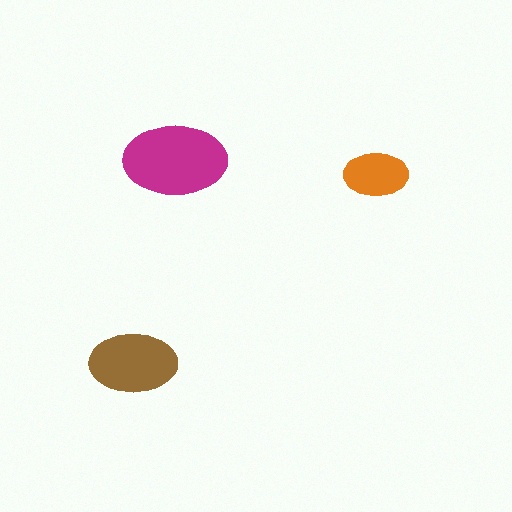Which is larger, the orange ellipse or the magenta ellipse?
The magenta one.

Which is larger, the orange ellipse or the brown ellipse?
The brown one.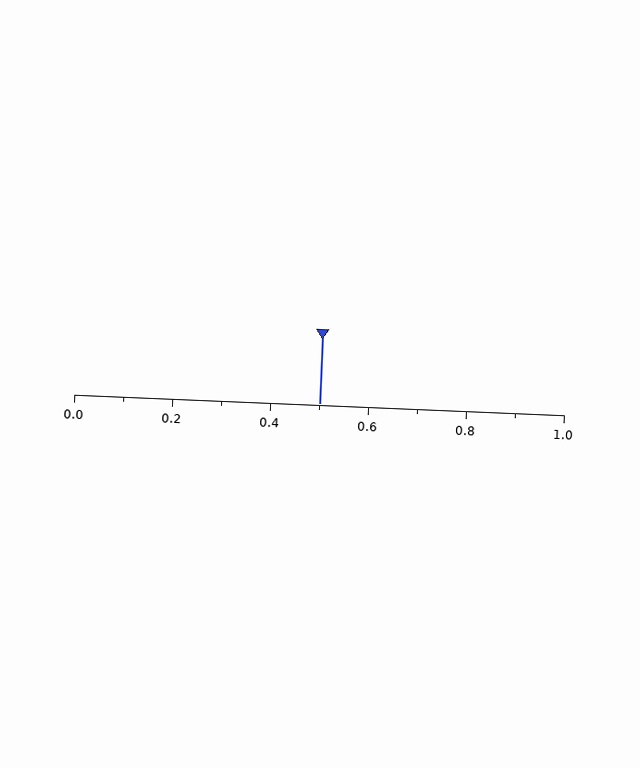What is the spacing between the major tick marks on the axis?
The major ticks are spaced 0.2 apart.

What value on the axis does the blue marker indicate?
The marker indicates approximately 0.5.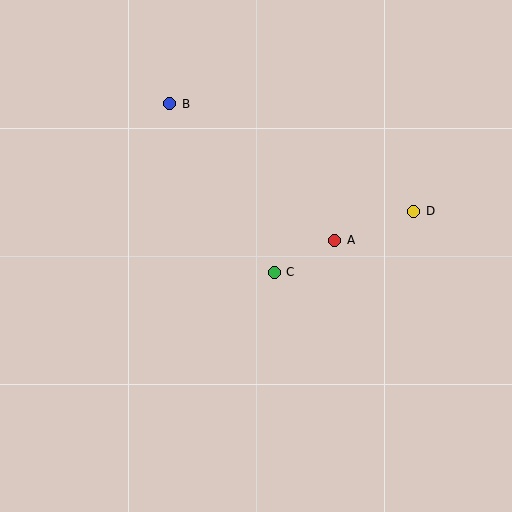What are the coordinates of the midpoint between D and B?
The midpoint between D and B is at (292, 158).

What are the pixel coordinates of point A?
Point A is at (335, 240).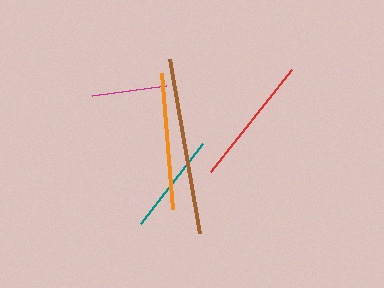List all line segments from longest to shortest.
From longest to shortest: brown, orange, red, teal, magenta.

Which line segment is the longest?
The brown line is the longest at approximately 176 pixels.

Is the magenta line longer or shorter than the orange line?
The orange line is longer than the magenta line.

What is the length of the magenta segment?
The magenta segment is approximately 75 pixels long.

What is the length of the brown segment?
The brown segment is approximately 176 pixels long.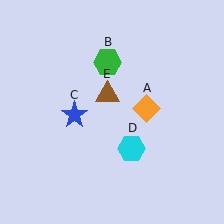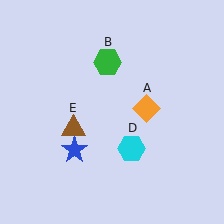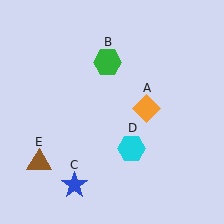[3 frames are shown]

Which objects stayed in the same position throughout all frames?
Orange diamond (object A) and green hexagon (object B) and cyan hexagon (object D) remained stationary.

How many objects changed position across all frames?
2 objects changed position: blue star (object C), brown triangle (object E).